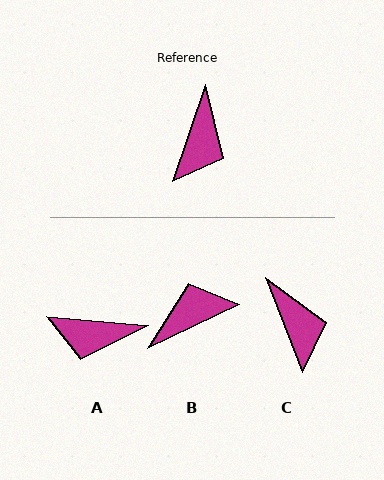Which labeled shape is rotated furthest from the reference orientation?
B, about 134 degrees away.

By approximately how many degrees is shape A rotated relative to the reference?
Approximately 76 degrees clockwise.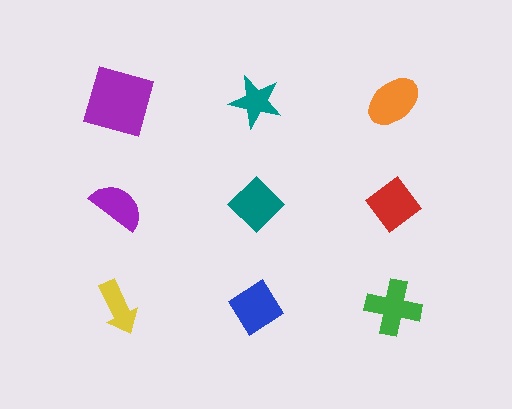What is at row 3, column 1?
A yellow arrow.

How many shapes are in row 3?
3 shapes.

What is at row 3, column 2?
A blue diamond.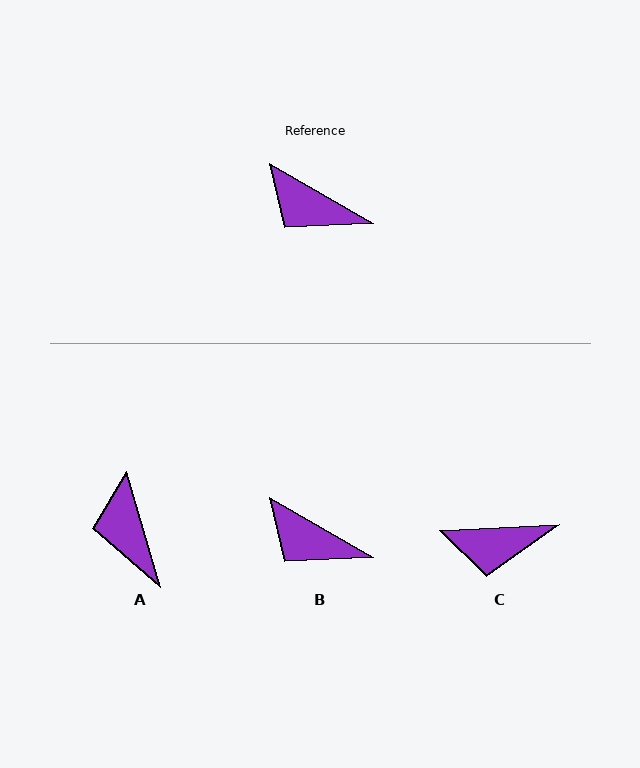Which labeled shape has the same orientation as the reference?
B.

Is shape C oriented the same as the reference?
No, it is off by about 33 degrees.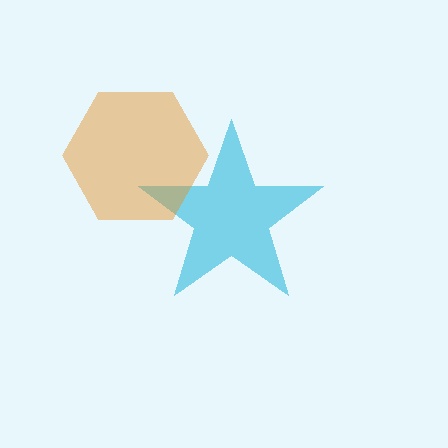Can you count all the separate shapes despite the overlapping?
Yes, there are 2 separate shapes.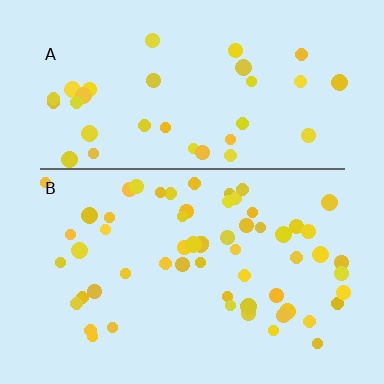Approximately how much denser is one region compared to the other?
Approximately 1.7× — region B over region A.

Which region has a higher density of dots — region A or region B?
B (the bottom).